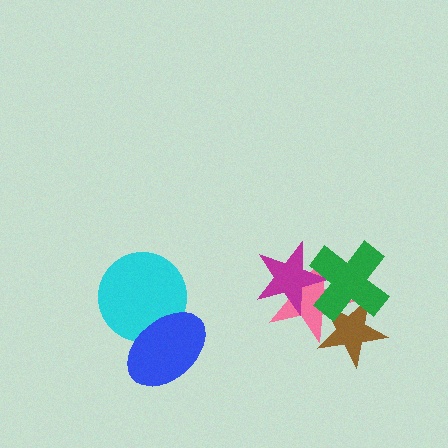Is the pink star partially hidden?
Yes, it is partially covered by another shape.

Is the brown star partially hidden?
Yes, it is partially covered by another shape.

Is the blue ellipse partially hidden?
No, no other shape covers it.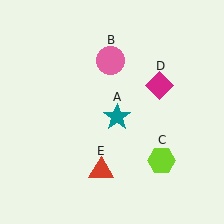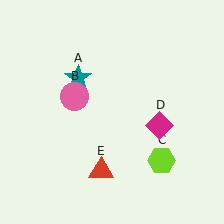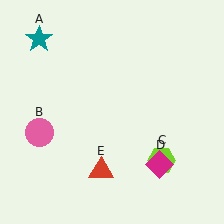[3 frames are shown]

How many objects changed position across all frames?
3 objects changed position: teal star (object A), pink circle (object B), magenta diamond (object D).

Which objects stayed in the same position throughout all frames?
Lime hexagon (object C) and red triangle (object E) remained stationary.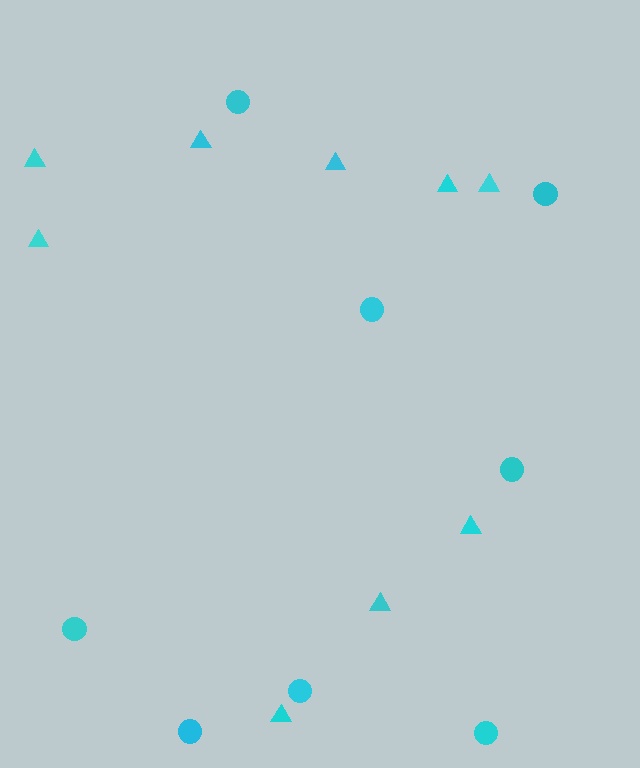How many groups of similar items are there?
There are 2 groups: one group of triangles (9) and one group of circles (8).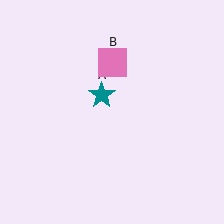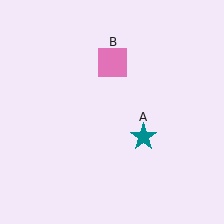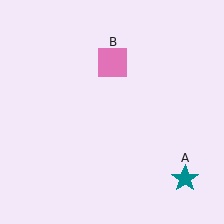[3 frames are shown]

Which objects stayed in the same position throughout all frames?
Pink square (object B) remained stationary.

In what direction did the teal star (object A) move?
The teal star (object A) moved down and to the right.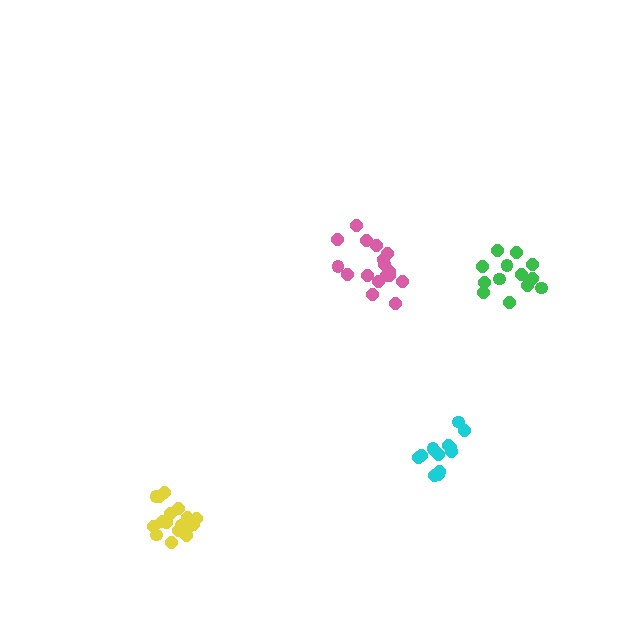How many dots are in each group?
Group 1: 13 dots, Group 2: 17 dots, Group 3: 13 dots, Group 4: 17 dots (60 total).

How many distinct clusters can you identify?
There are 4 distinct clusters.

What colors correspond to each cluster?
The clusters are colored: cyan, yellow, green, pink.